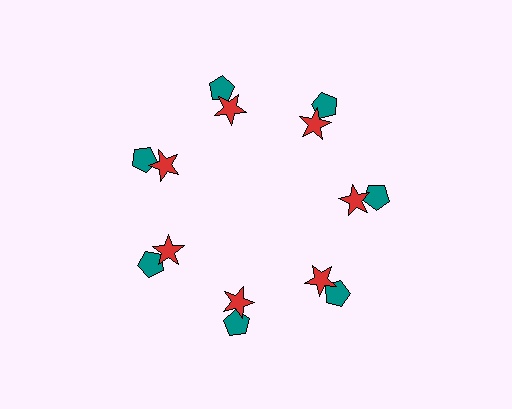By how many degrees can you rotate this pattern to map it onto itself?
The pattern maps onto itself every 51 degrees of rotation.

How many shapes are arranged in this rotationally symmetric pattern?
There are 14 shapes, arranged in 7 groups of 2.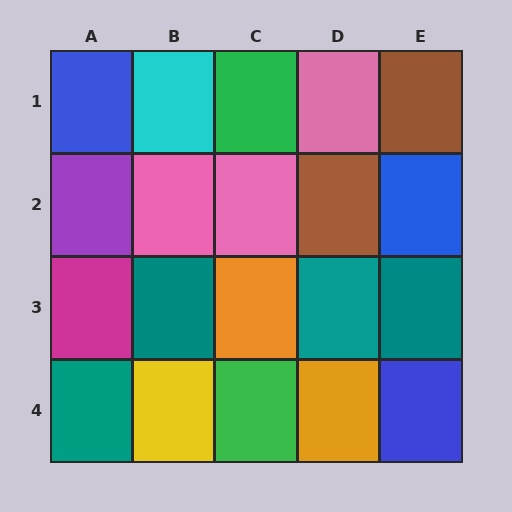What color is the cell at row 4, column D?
Orange.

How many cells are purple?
1 cell is purple.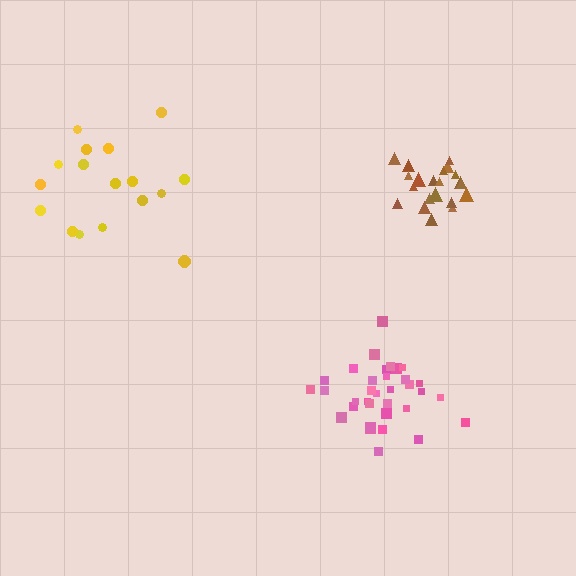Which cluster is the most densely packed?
Brown.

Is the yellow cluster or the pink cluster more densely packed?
Pink.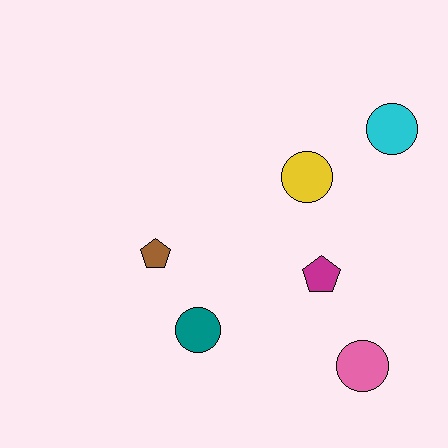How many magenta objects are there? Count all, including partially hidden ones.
There is 1 magenta object.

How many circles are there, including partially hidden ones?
There are 4 circles.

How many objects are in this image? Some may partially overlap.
There are 6 objects.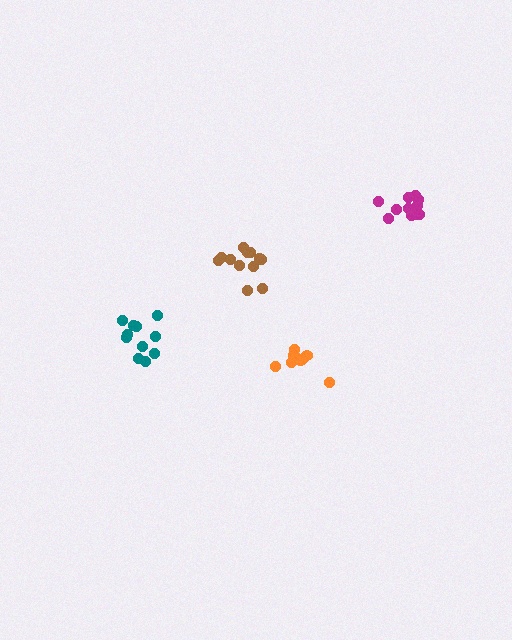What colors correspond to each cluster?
The clusters are colored: magenta, teal, orange, brown.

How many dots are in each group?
Group 1: 11 dots, Group 2: 11 dots, Group 3: 8 dots, Group 4: 12 dots (42 total).